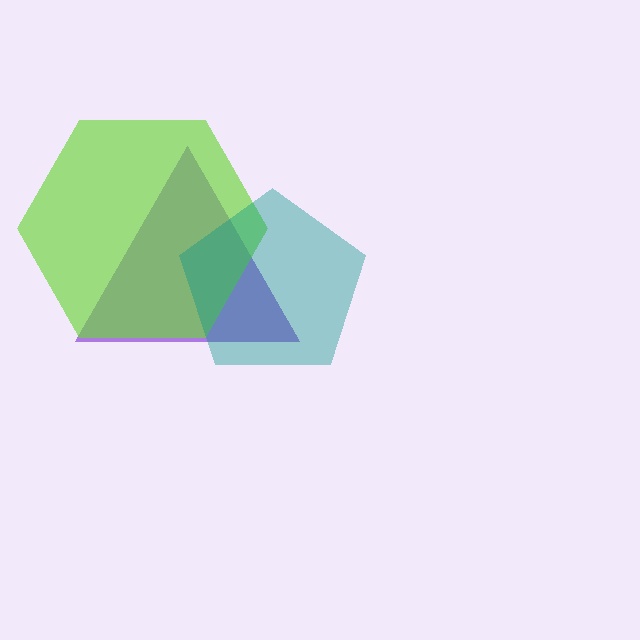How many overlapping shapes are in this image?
There are 3 overlapping shapes in the image.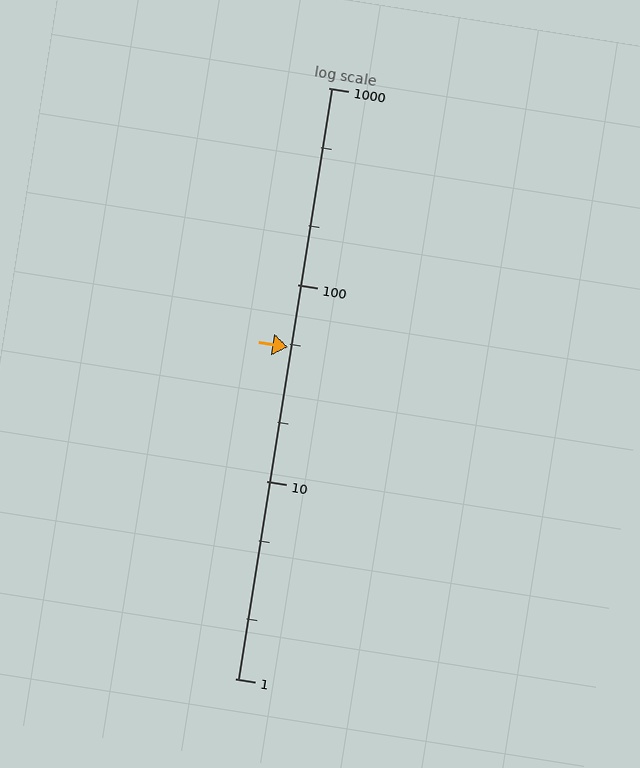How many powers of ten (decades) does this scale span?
The scale spans 3 decades, from 1 to 1000.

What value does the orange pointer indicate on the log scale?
The pointer indicates approximately 48.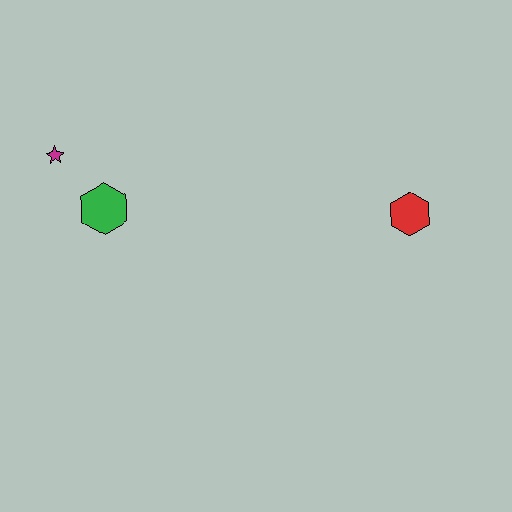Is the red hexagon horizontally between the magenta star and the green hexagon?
No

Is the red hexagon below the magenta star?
Yes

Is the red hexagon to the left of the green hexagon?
No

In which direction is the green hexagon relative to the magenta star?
The green hexagon is below the magenta star.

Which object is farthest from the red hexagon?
The magenta star is farthest from the red hexagon.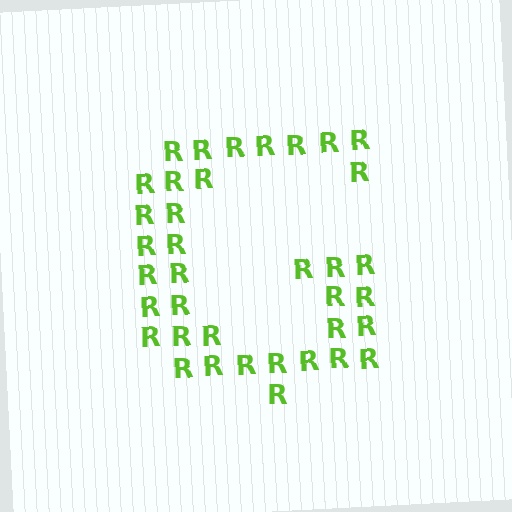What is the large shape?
The large shape is the letter G.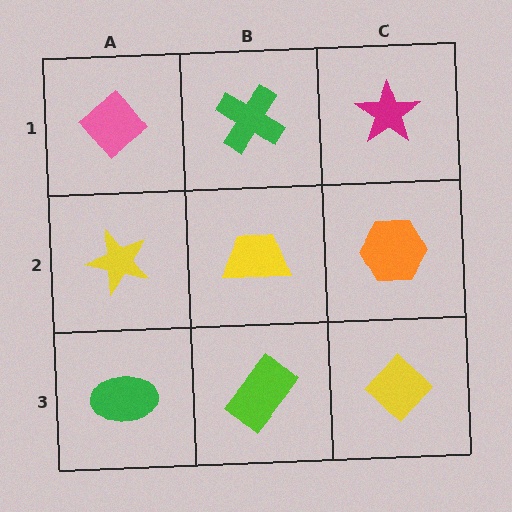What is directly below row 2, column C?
A yellow diamond.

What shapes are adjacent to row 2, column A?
A pink diamond (row 1, column A), a green ellipse (row 3, column A), a yellow trapezoid (row 2, column B).